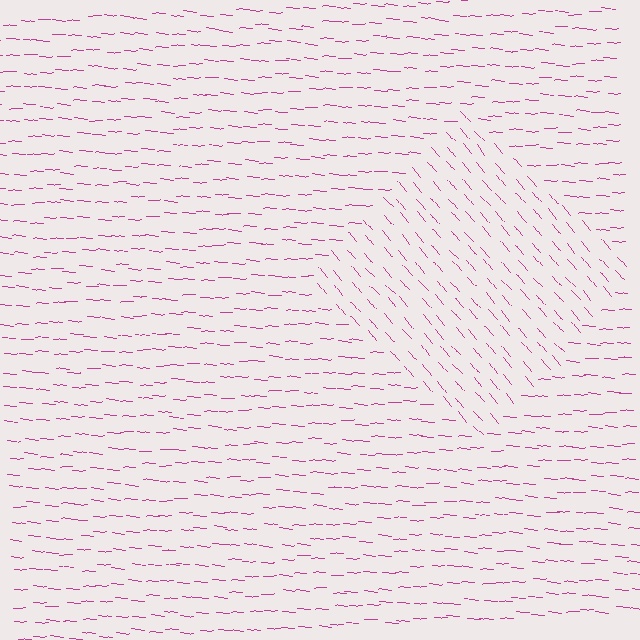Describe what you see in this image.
The image is filled with small magenta line segments. A diamond region in the image has lines oriented differently from the surrounding lines, creating a visible texture boundary.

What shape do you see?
I see a diamond.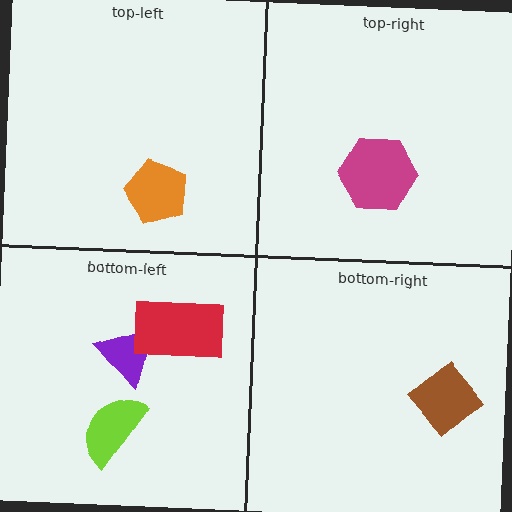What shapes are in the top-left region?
The orange pentagon.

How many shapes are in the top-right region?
1.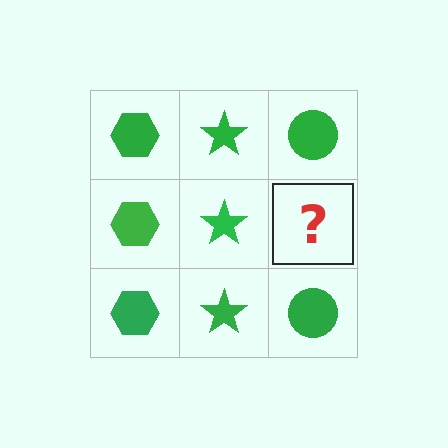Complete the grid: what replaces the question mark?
The question mark should be replaced with a green circle.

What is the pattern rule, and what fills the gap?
The rule is that each column has a consistent shape. The gap should be filled with a green circle.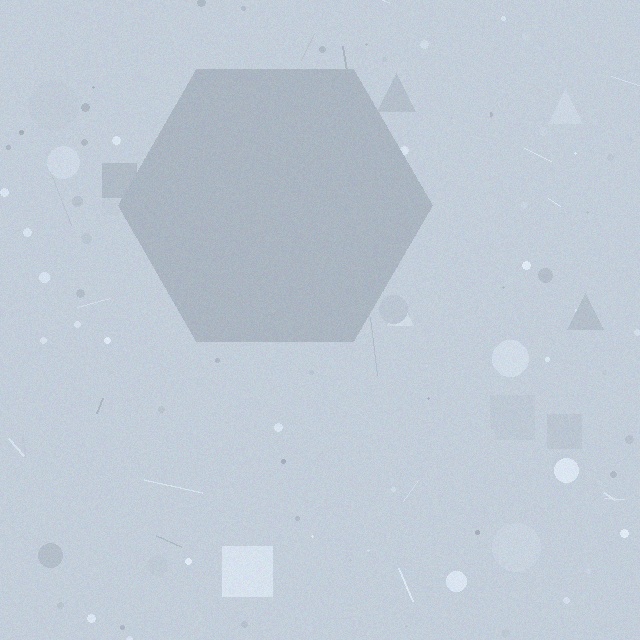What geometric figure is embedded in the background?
A hexagon is embedded in the background.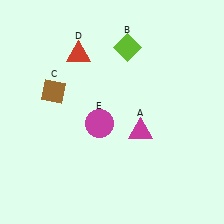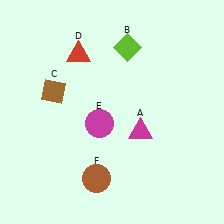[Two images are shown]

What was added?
A brown circle (F) was added in Image 2.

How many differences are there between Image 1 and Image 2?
There is 1 difference between the two images.